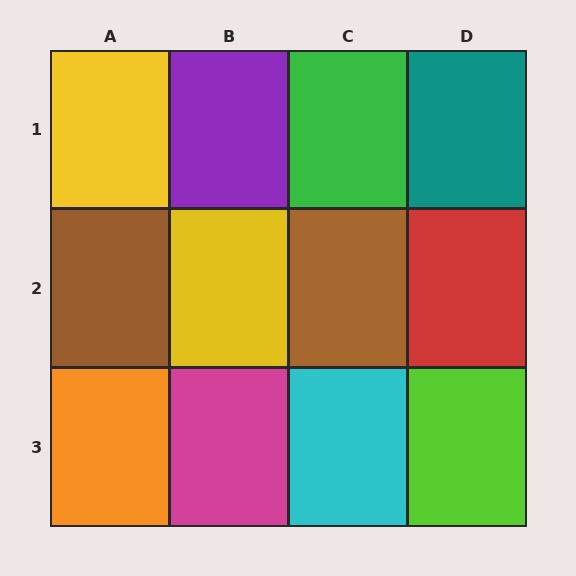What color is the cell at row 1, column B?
Purple.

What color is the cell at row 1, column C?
Green.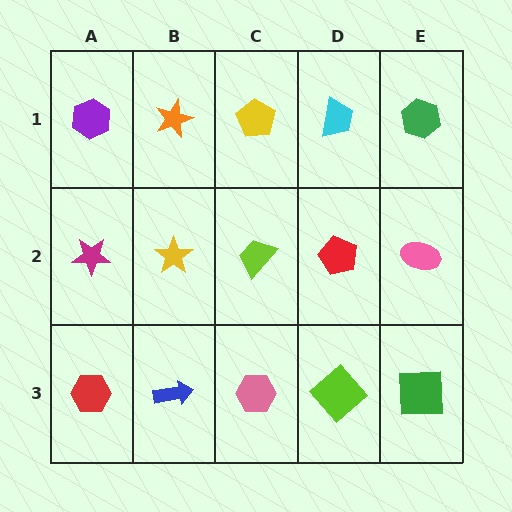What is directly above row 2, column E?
A green hexagon.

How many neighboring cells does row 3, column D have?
3.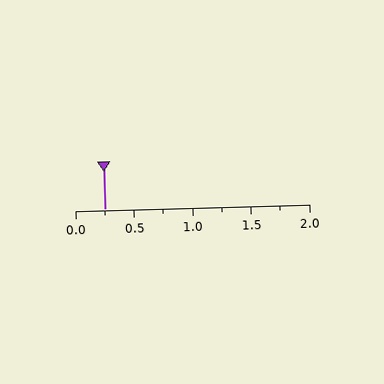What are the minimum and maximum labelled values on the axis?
The axis runs from 0.0 to 2.0.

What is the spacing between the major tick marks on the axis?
The major ticks are spaced 0.5 apart.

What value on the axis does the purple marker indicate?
The marker indicates approximately 0.25.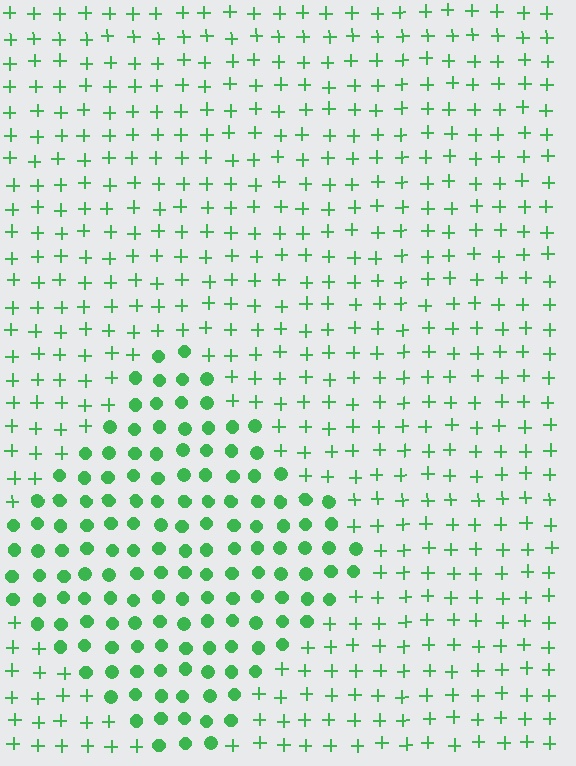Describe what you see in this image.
The image is filled with small green elements arranged in a uniform grid. A diamond-shaped region contains circles, while the surrounding area contains plus signs. The boundary is defined purely by the change in element shape.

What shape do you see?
I see a diamond.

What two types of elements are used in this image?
The image uses circles inside the diamond region and plus signs outside it.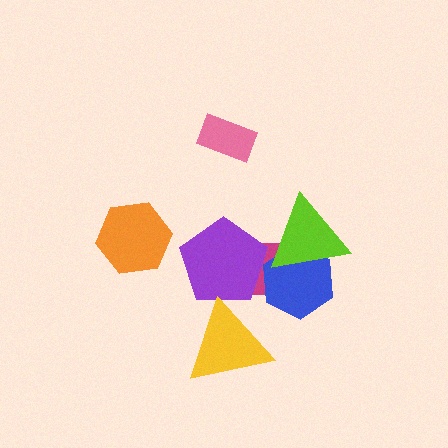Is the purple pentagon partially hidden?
Yes, it is partially covered by another shape.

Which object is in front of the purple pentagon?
The yellow triangle is in front of the purple pentagon.